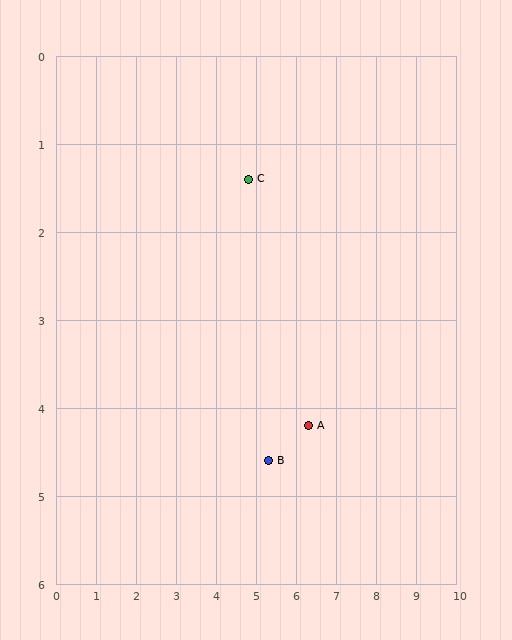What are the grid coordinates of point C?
Point C is at approximately (4.8, 1.4).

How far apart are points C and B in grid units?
Points C and B are about 3.2 grid units apart.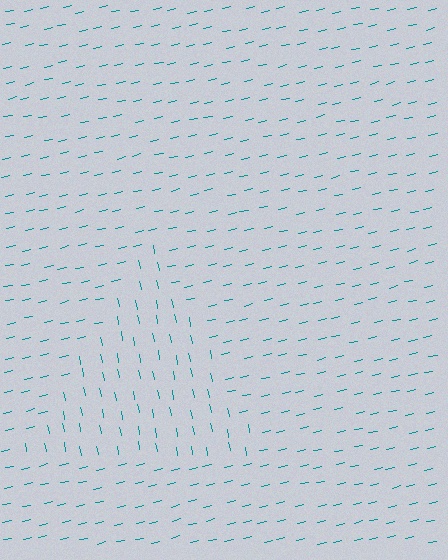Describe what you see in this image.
The image is filled with small teal line segments. A triangle region in the image has lines oriented differently from the surrounding lines, creating a visible texture boundary.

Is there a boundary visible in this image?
Yes, there is a texture boundary formed by a change in line orientation.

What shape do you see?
I see a triangle.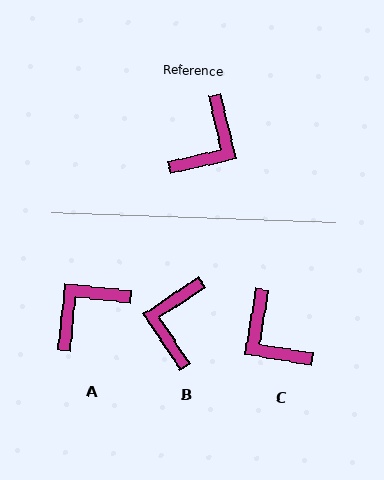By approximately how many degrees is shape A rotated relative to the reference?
Approximately 161 degrees counter-clockwise.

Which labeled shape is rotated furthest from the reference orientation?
A, about 161 degrees away.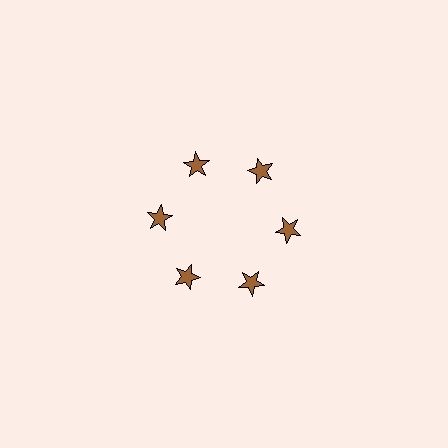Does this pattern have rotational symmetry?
Yes, this pattern has 6-fold rotational symmetry. It looks the same after rotating 60 degrees around the center.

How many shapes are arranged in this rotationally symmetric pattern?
There are 6 shapes, arranged in 6 groups of 1.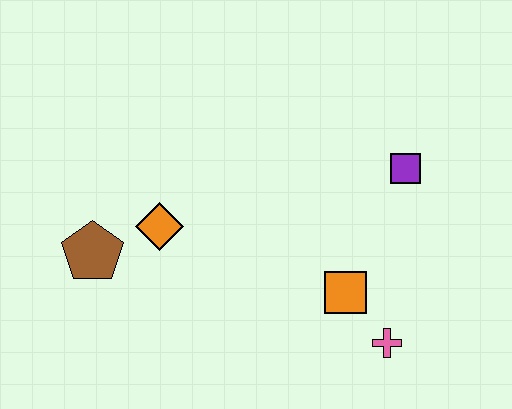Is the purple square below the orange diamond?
No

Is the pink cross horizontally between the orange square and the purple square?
Yes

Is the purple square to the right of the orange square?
Yes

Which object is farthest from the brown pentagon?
The purple square is farthest from the brown pentagon.